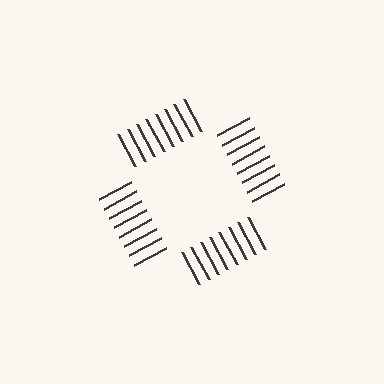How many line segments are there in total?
32 — 8 along each of the 4 edges.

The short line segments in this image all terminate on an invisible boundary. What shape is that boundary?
An illusory square — the line segments terminate on its edges but no continuous stroke is drawn.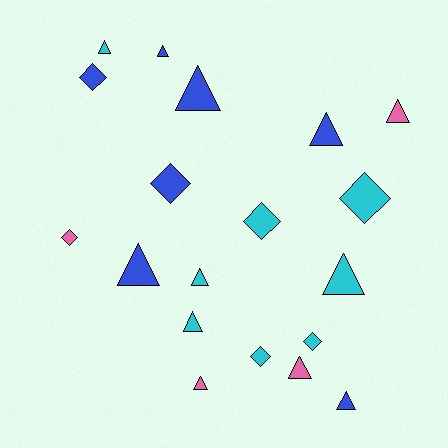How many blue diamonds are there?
There are 2 blue diamonds.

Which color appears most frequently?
Cyan, with 8 objects.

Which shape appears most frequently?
Triangle, with 12 objects.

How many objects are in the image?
There are 19 objects.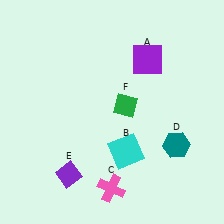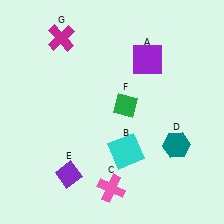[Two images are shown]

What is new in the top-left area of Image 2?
A magenta cross (G) was added in the top-left area of Image 2.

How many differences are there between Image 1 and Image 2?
There is 1 difference between the two images.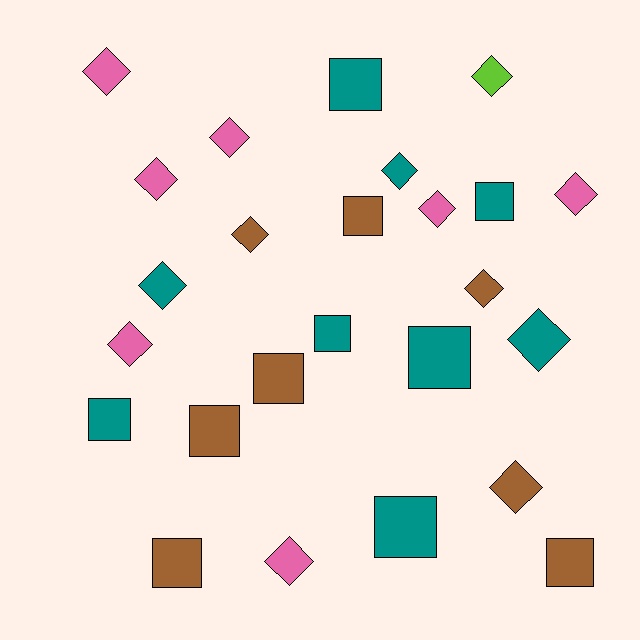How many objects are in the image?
There are 25 objects.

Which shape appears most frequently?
Diamond, with 14 objects.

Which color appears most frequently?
Teal, with 9 objects.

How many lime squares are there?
There are no lime squares.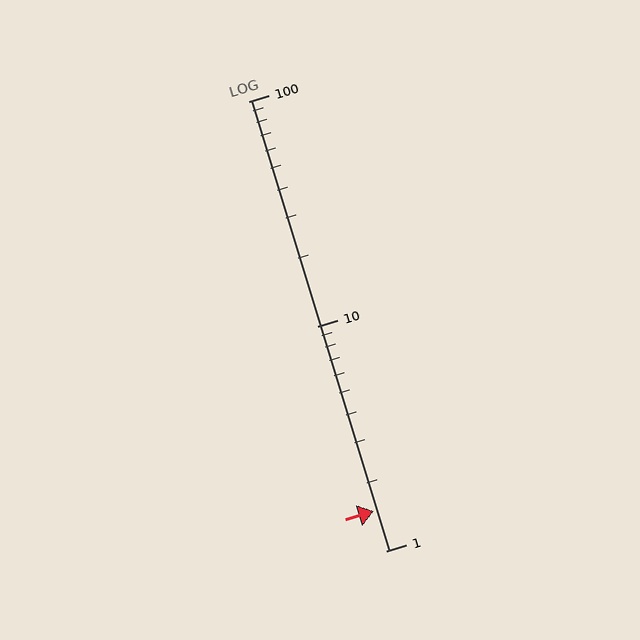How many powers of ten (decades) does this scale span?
The scale spans 2 decades, from 1 to 100.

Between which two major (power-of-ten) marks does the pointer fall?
The pointer is between 1 and 10.